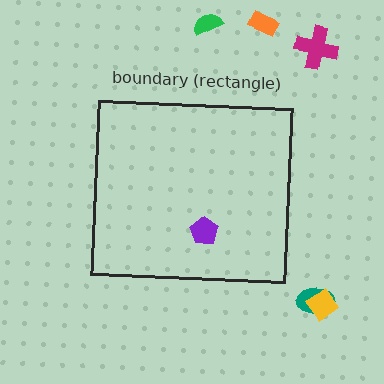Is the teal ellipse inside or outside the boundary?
Outside.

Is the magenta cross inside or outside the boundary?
Outside.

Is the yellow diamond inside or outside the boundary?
Outside.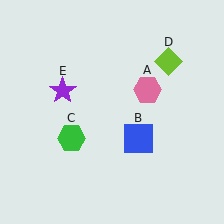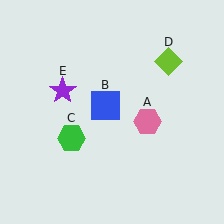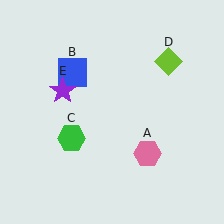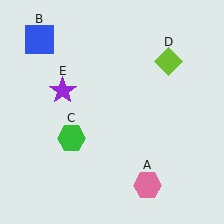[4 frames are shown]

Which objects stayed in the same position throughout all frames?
Green hexagon (object C) and lime diamond (object D) and purple star (object E) remained stationary.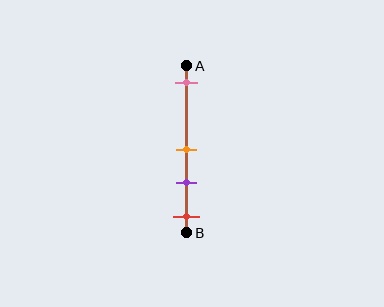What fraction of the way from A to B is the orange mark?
The orange mark is approximately 50% (0.5) of the way from A to B.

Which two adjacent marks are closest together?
The orange and purple marks are the closest adjacent pair.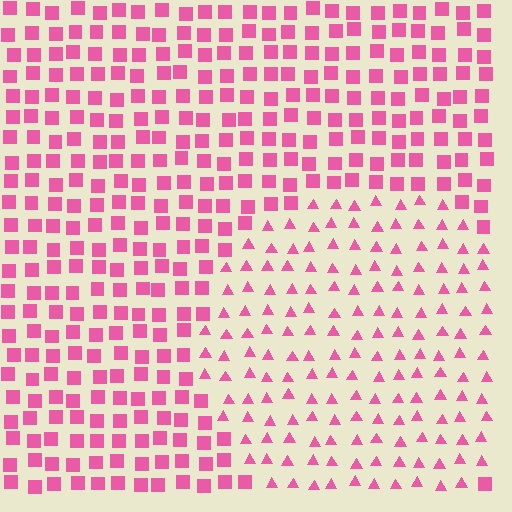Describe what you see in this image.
The image is filled with small pink elements arranged in a uniform grid. A circle-shaped region contains triangles, while the surrounding area contains squares. The boundary is defined purely by the change in element shape.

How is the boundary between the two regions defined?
The boundary is defined by a change in element shape: triangles inside vs. squares outside. All elements share the same color and spacing.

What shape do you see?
I see a circle.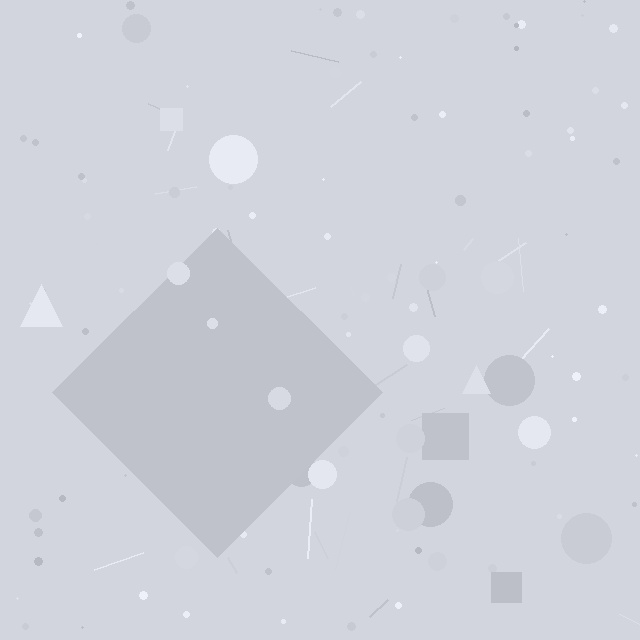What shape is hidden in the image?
A diamond is hidden in the image.